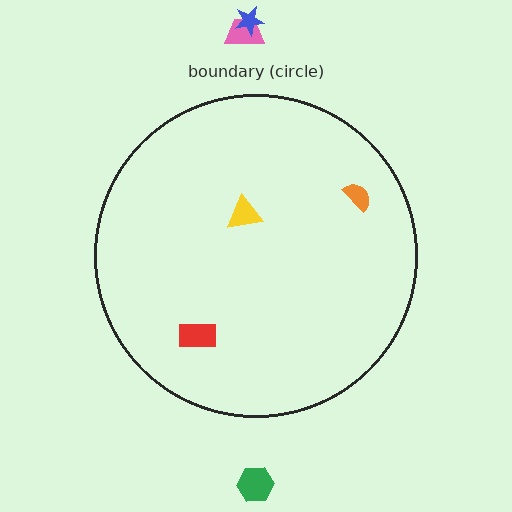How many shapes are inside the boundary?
3 inside, 3 outside.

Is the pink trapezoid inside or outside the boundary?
Outside.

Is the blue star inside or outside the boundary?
Outside.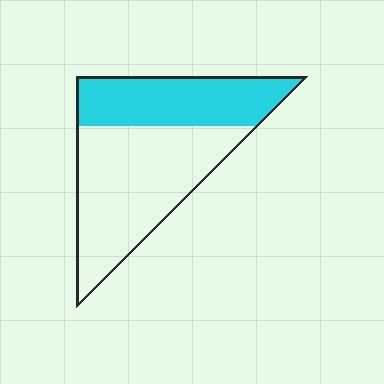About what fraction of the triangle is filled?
About three eighths (3/8).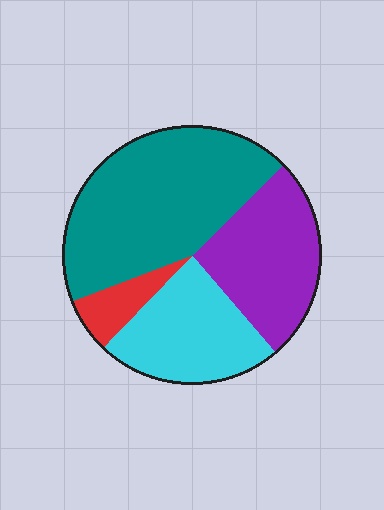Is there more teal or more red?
Teal.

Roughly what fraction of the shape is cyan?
Cyan takes up about one quarter (1/4) of the shape.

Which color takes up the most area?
Teal, at roughly 45%.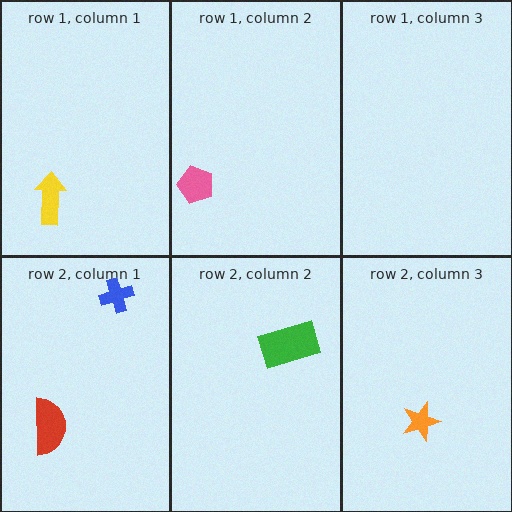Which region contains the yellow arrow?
The row 1, column 1 region.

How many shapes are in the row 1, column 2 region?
1.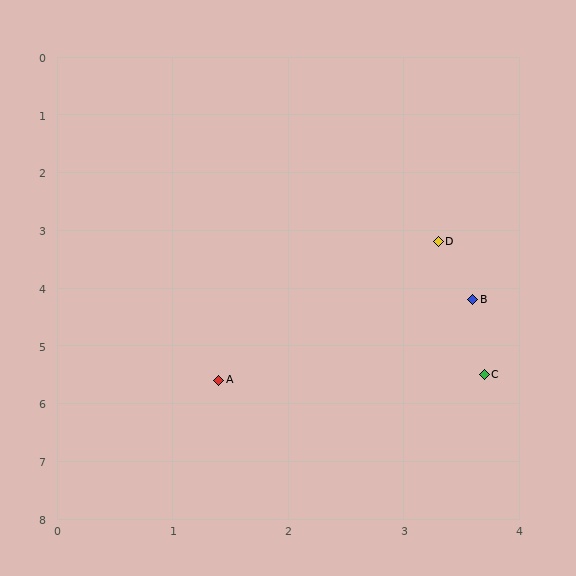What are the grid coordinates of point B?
Point B is at approximately (3.6, 4.2).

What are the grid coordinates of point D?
Point D is at approximately (3.3, 3.2).